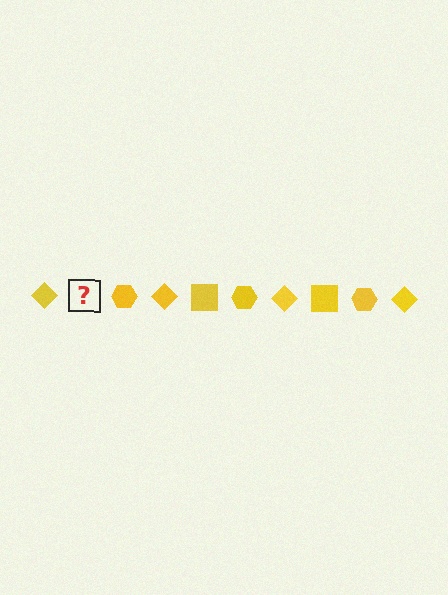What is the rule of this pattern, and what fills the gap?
The rule is that the pattern cycles through diamond, square, hexagon shapes in yellow. The gap should be filled with a yellow square.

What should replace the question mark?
The question mark should be replaced with a yellow square.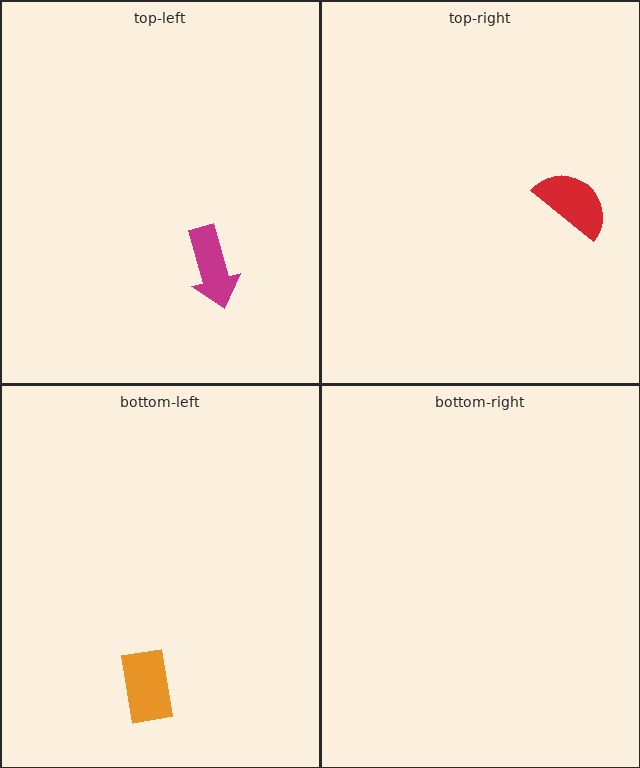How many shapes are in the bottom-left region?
1.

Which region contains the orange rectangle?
The bottom-left region.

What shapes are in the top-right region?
The red semicircle.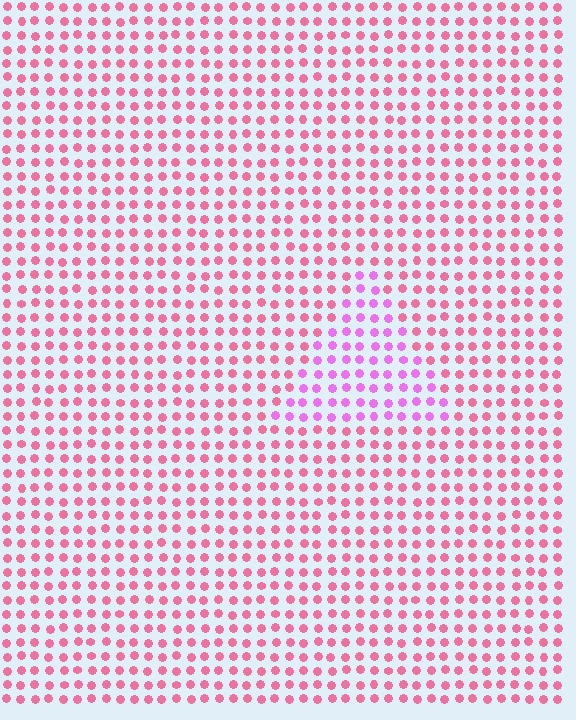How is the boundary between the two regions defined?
The boundary is defined purely by a slight shift in hue (about 39 degrees). Spacing, size, and orientation are identical on both sides.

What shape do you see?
I see a triangle.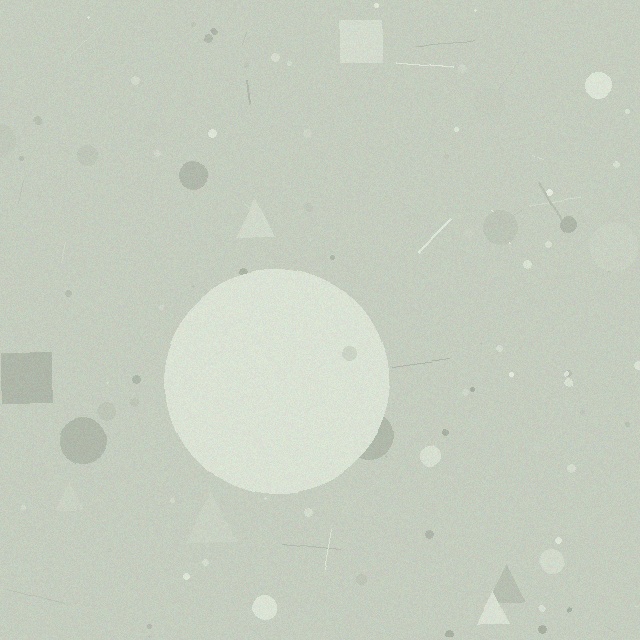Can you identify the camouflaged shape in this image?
The camouflaged shape is a circle.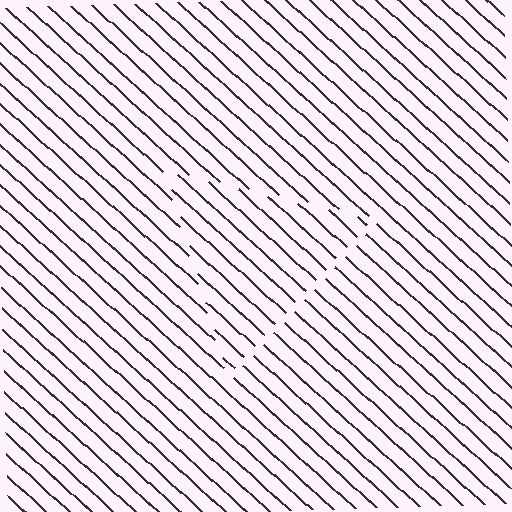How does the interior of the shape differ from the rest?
The interior of the shape contains the same grating, shifted by half a period — the contour is defined by the phase discontinuity where line-ends from the inner and outer gratings abut.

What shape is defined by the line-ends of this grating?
An illusory triangle. The interior of the shape contains the same grating, shifted by half a period — the contour is defined by the phase discontinuity where line-ends from the inner and outer gratings abut.